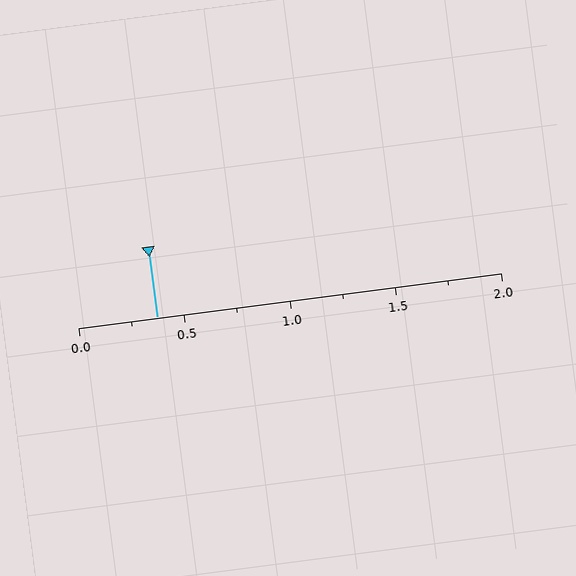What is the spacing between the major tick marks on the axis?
The major ticks are spaced 0.5 apart.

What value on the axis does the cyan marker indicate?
The marker indicates approximately 0.38.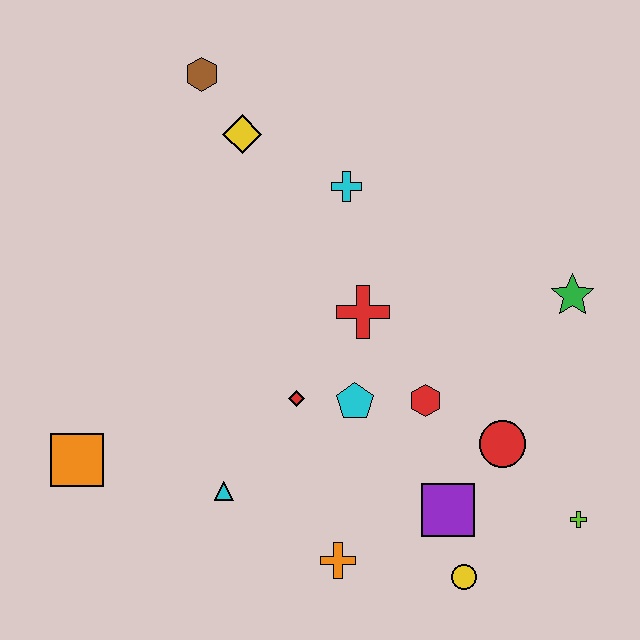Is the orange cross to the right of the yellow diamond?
Yes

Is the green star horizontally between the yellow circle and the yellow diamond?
No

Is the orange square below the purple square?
No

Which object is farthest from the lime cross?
The brown hexagon is farthest from the lime cross.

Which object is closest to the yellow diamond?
The brown hexagon is closest to the yellow diamond.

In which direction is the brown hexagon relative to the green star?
The brown hexagon is to the left of the green star.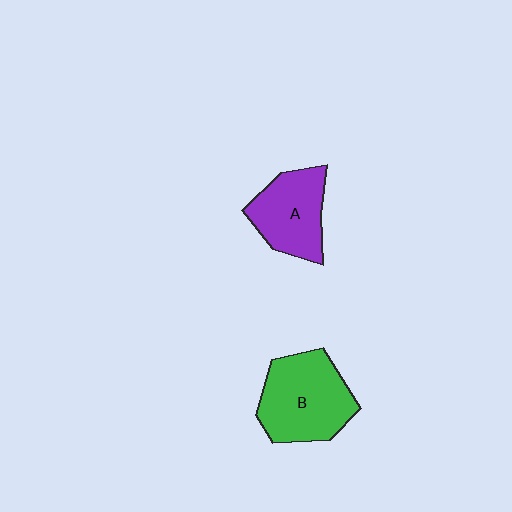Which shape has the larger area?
Shape B (green).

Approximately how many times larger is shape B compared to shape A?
Approximately 1.3 times.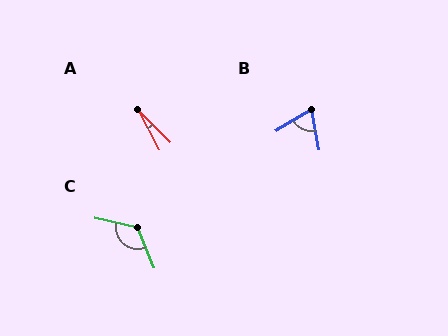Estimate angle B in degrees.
Approximately 69 degrees.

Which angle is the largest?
C, at approximately 125 degrees.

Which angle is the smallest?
A, at approximately 17 degrees.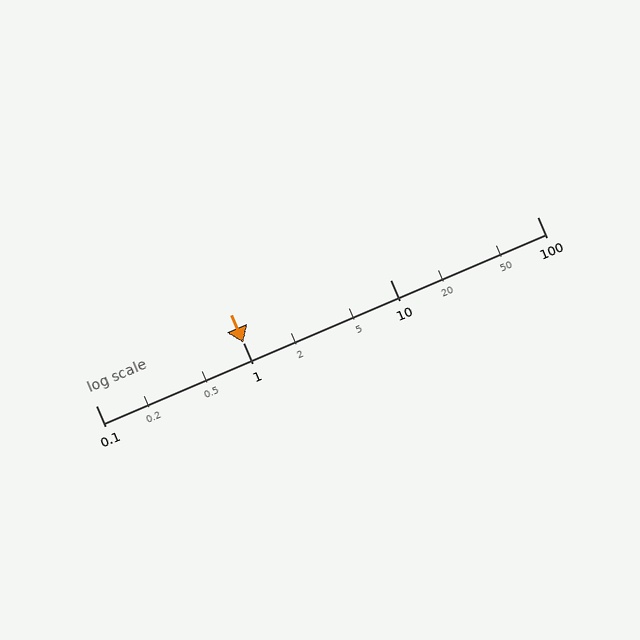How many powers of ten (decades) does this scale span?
The scale spans 3 decades, from 0.1 to 100.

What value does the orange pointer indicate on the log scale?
The pointer indicates approximately 1.